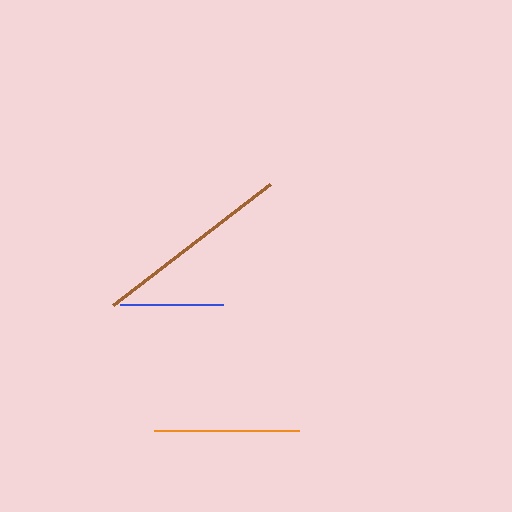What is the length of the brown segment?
The brown segment is approximately 198 pixels long.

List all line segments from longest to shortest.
From longest to shortest: brown, orange, blue.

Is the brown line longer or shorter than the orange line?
The brown line is longer than the orange line.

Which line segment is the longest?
The brown line is the longest at approximately 198 pixels.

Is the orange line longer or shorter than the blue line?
The orange line is longer than the blue line.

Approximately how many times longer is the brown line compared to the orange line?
The brown line is approximately 1.4 times the length of the orange line.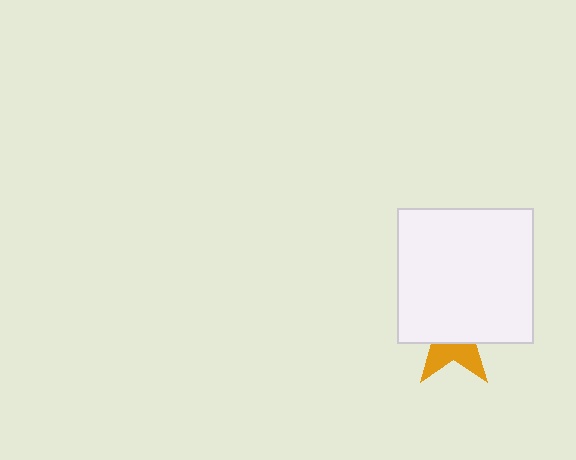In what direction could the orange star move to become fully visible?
The orange star could move down. That would shift it out from behind the white square entirely.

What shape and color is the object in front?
The object in front is a white square.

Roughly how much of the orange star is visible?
A small part of it is visible (roughly 36%).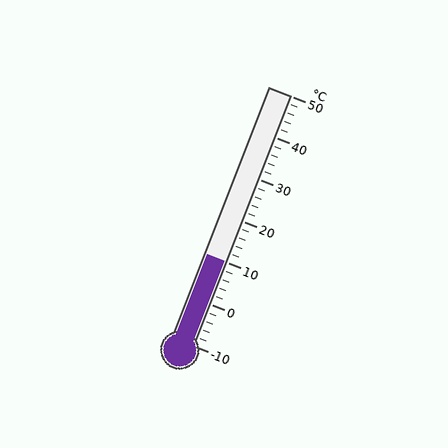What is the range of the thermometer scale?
The thermometer scale ranges from -10°C to 50°C.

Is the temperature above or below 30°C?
The temperature is below 30°C.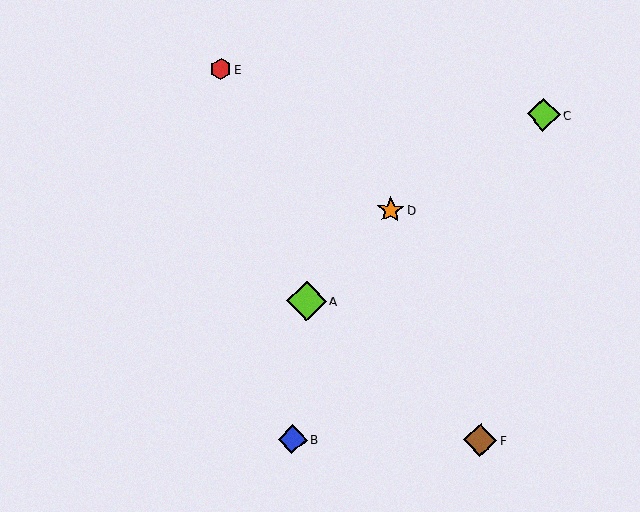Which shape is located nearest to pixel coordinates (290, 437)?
The blue diamond (labeled B) at (293, 439) is nearest to that location.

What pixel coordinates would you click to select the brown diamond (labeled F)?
Click at (480, 440) to select the brown diamond F.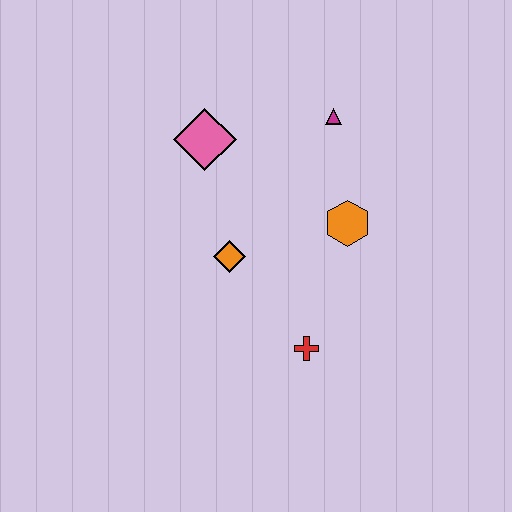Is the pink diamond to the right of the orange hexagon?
No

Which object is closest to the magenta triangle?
The orange hexagon is closest to the magenta triangle.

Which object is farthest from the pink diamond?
The red cross is farthest from the pink diamond.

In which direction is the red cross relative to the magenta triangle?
The red cross is below the magenta triangle.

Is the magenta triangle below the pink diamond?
No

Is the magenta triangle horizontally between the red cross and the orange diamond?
No